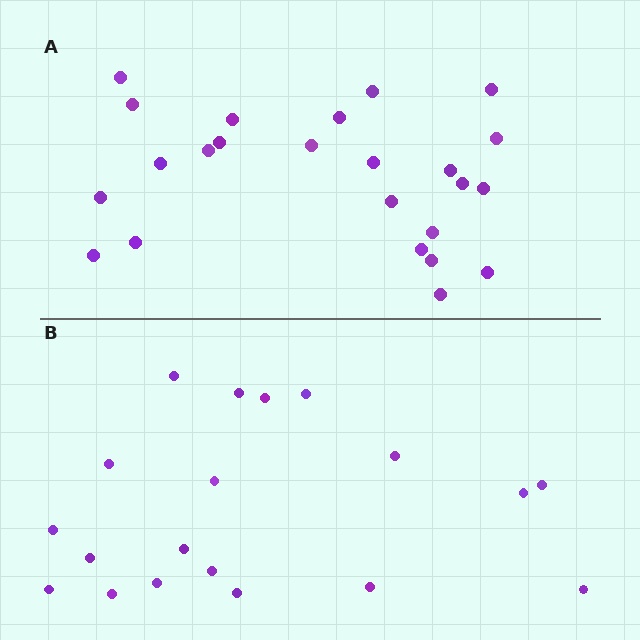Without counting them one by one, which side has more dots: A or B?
Region A (the top region) has more dots.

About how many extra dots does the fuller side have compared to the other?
Region A has about 5 more dots than region B.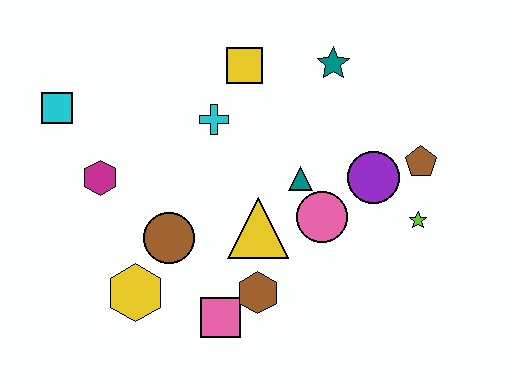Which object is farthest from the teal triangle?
The cyan square is farthest from the teal triangle.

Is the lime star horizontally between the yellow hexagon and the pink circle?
No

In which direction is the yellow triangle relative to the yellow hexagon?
The yellow triangle is to the right of the yellow hexagon.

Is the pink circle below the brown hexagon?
No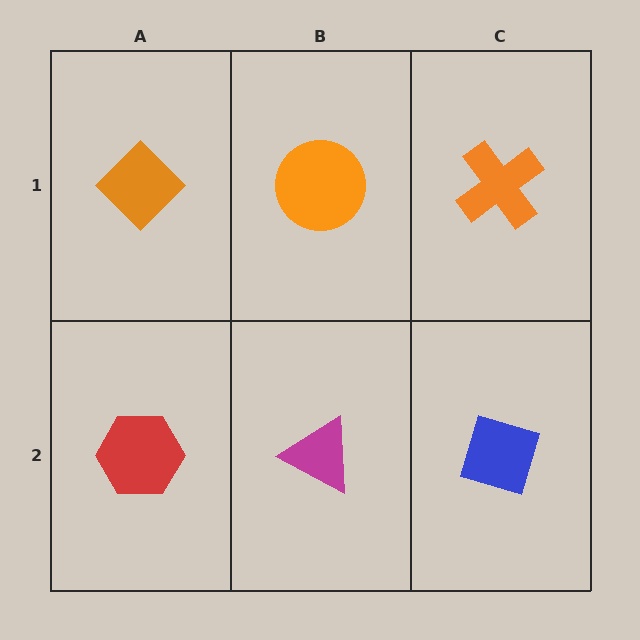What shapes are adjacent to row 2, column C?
An orange cross (row 1, column C), a magenta triangle (row 2, column B).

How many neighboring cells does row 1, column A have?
2.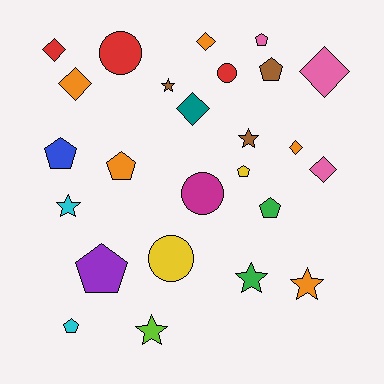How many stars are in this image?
There are 6 stars.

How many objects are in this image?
There are 25 objects.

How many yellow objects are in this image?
There are 2 yellow objects.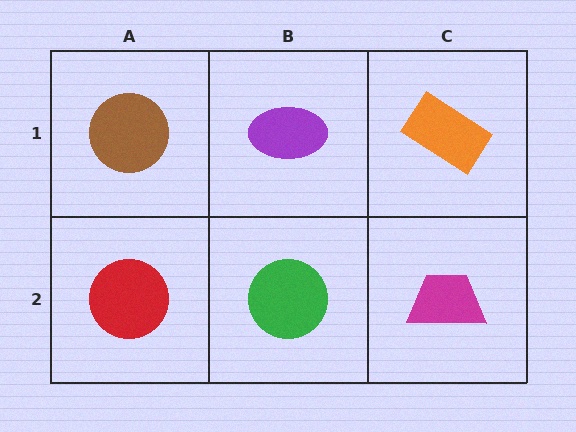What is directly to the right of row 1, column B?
An orange rectangle.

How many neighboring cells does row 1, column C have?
2.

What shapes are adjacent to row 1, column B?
A green circle (row 2, column B), a brown circle (row 1, column A), an orange rectangle (row 1, column C).